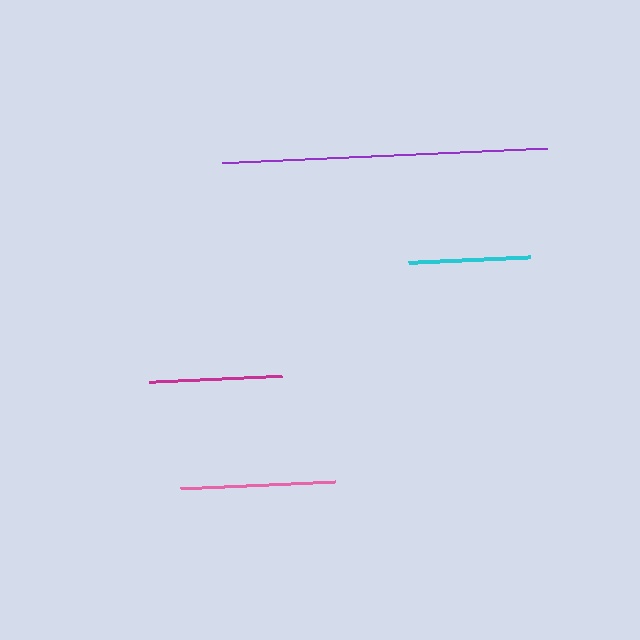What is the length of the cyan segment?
The cyan segment is approximately 122 pixels long.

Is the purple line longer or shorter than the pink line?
The purple line is longer than the pink line.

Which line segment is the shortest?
The cyan line is the shortest at approximately 122 pixels.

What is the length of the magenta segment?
The magenta segment is approximately 133 pixels long.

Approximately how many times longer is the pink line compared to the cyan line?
The pink line is approximately 1.3 times the length of the cyan line.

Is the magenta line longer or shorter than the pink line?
The pink line is longer than the magenta line.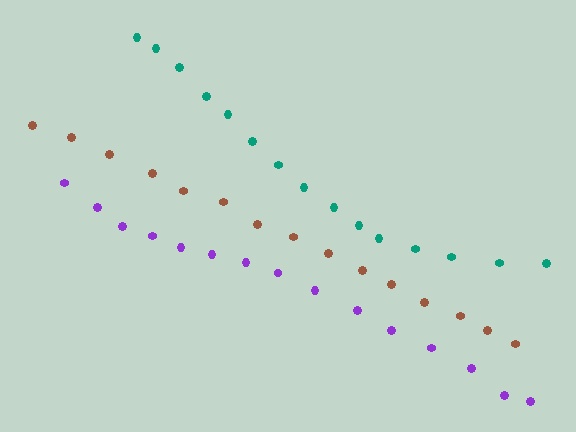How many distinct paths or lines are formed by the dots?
There are 3 distinct paths.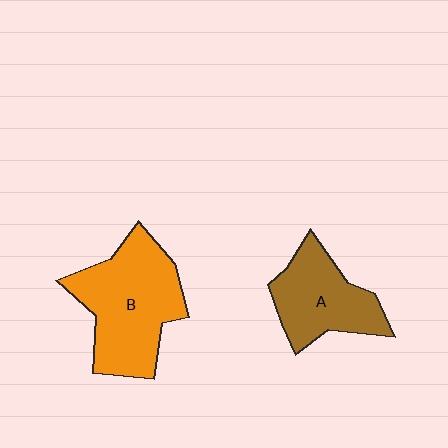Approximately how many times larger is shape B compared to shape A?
Approximately 1.4 times.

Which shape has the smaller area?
Shape A (brown).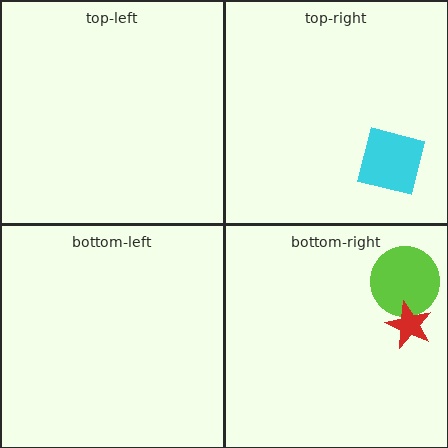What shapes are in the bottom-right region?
The lime circle, the red star.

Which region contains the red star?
The bottom-right region.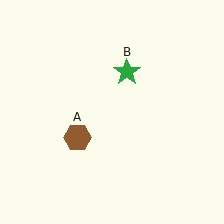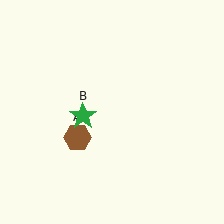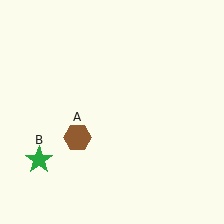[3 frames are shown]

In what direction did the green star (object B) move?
The green star (object B) moved down and to the left.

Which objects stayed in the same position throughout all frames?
Brown hexagon (object A) remained stationary.